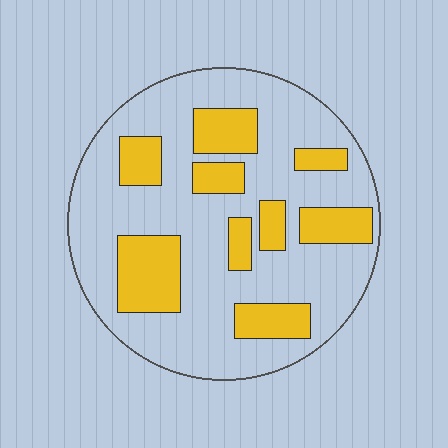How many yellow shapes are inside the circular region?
9.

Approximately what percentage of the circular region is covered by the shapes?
Approximately 25%.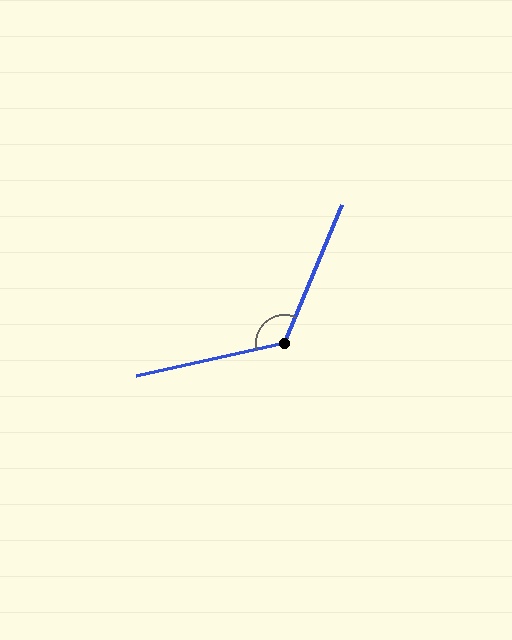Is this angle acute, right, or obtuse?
It is obtuse.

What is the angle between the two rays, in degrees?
Approximately 126 degrees.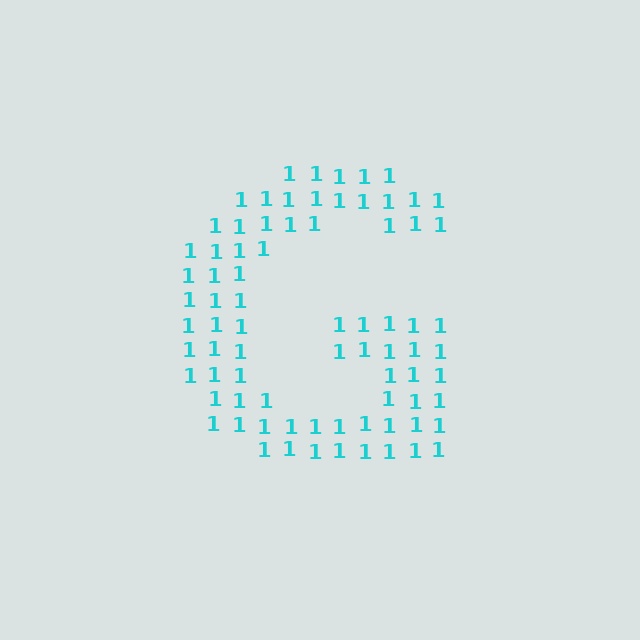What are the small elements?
The small elements are digit 1's.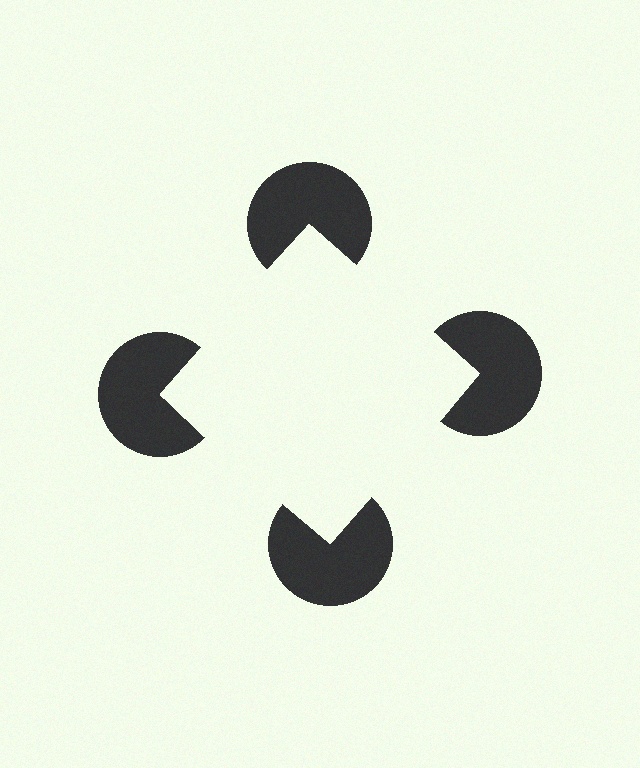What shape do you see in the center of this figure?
An illusory square — its edges are inferred from the aligned wedge cuts in the pac-man discs, not physically drawn.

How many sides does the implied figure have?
4 sides.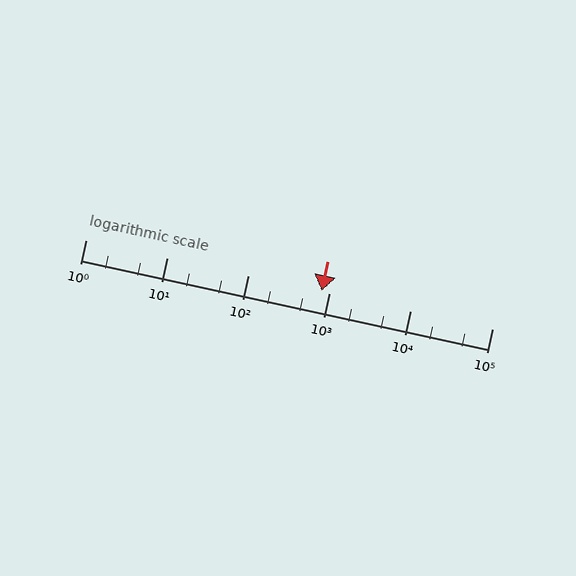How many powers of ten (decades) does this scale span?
The scale spans 5 decades, from 1 to 100000.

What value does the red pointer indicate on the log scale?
The pointer indicates approximately 810.